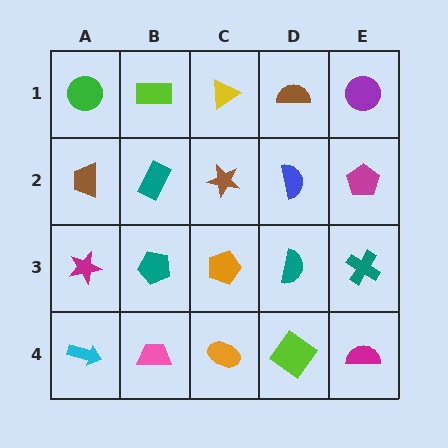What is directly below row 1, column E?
A magenta pentagon.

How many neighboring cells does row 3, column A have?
3.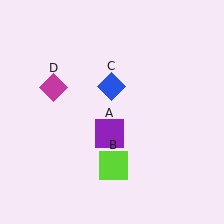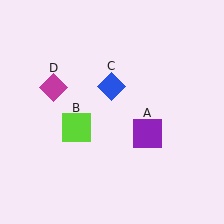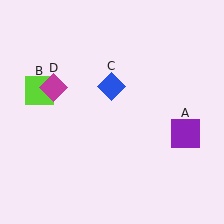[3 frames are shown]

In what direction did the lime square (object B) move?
The lime square (object B) moved up and to the left.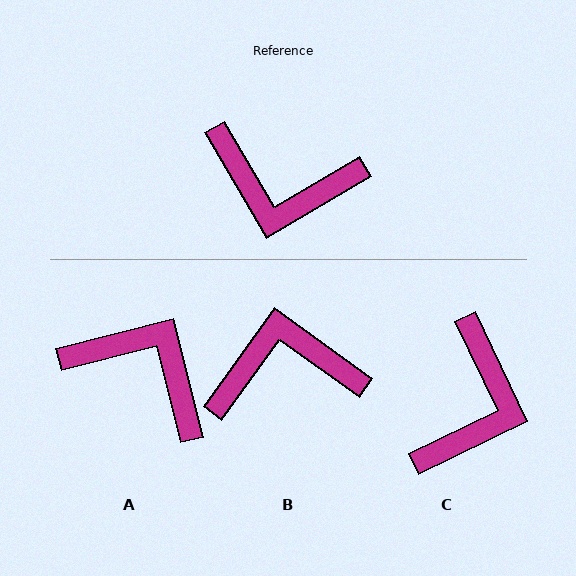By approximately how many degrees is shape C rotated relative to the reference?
Approximately 85 degrees counter-clockwise.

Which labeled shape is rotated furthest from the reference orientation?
A, about 164 degrees away.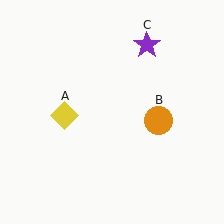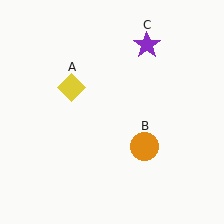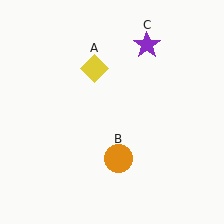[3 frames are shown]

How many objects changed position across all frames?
2 objects changed position: yellow diamond (object A), orange circle (object B).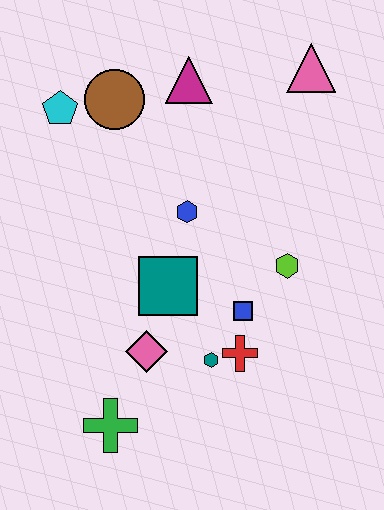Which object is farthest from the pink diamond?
The pink triangle is farthest from the pink diamond.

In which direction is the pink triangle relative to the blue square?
The pink triangle is above the blue square.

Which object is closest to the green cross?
The pink diamond is closest to the green cross.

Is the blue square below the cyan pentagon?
Yes